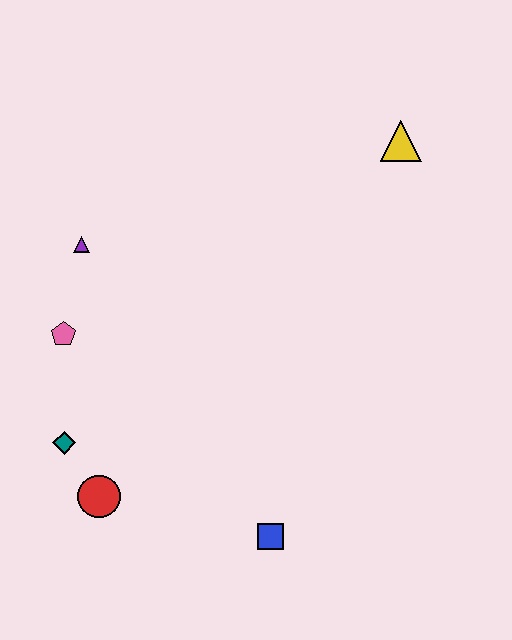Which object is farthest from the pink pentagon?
The yellow triangle is farthest from the pink pentagon.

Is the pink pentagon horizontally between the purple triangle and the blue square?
No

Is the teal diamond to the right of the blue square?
No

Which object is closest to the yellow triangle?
The purple triangle is closest to the yellow triangle.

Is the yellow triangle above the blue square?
Yes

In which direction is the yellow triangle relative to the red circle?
The yellow triangle is above the red circle.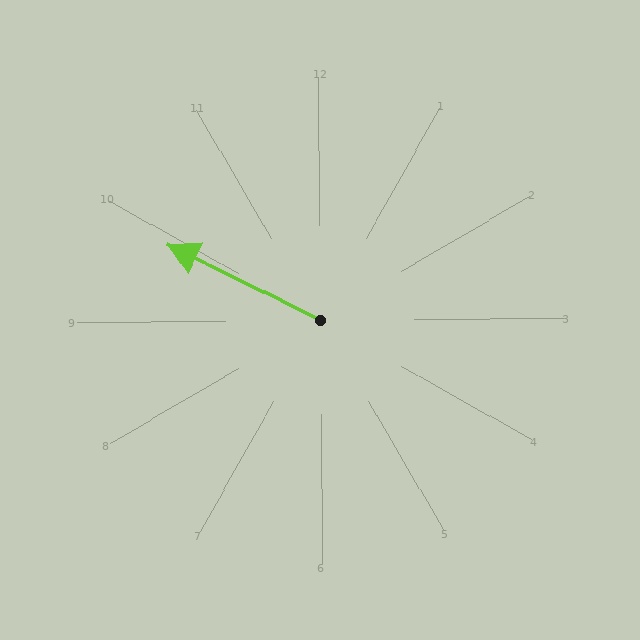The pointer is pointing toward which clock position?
Roughly 10 o'clock.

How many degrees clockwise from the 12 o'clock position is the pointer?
Approximately 297 degrees.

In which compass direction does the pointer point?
Northwest.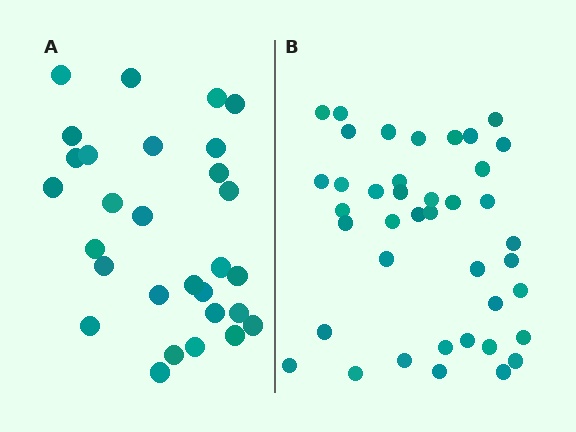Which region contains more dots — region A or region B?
Region B (the right region) has more dots.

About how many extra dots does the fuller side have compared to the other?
Region B has roughly 12 or so more dots than region A.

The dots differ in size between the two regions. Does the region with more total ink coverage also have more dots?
No. Region A has more total ink coverage because its dots are larger, but region B actually contains more individual dots. Total area can be misleading — the number of items is what matters here.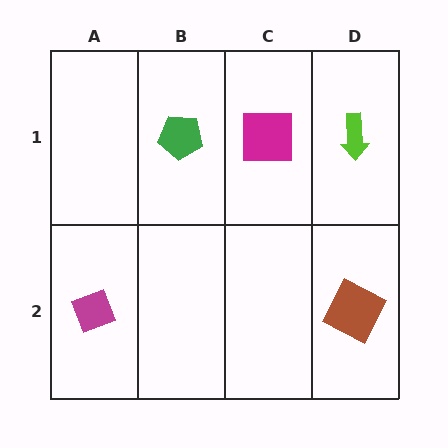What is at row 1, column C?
A magenta square.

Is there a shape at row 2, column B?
No, that cell is empty.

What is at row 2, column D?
A brown square.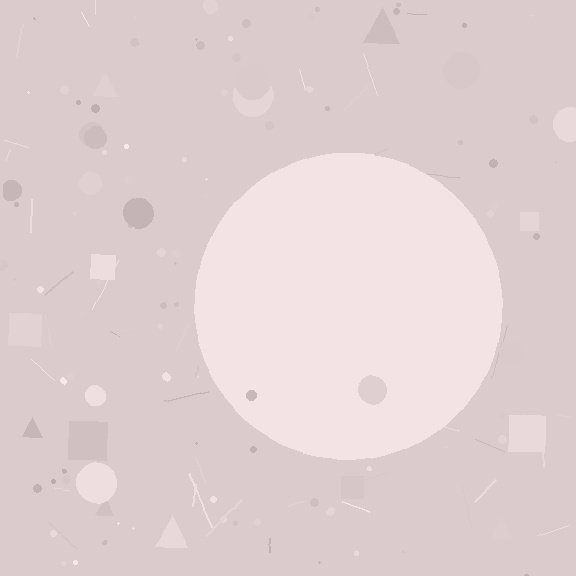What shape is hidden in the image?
A circle is hidden in the image.